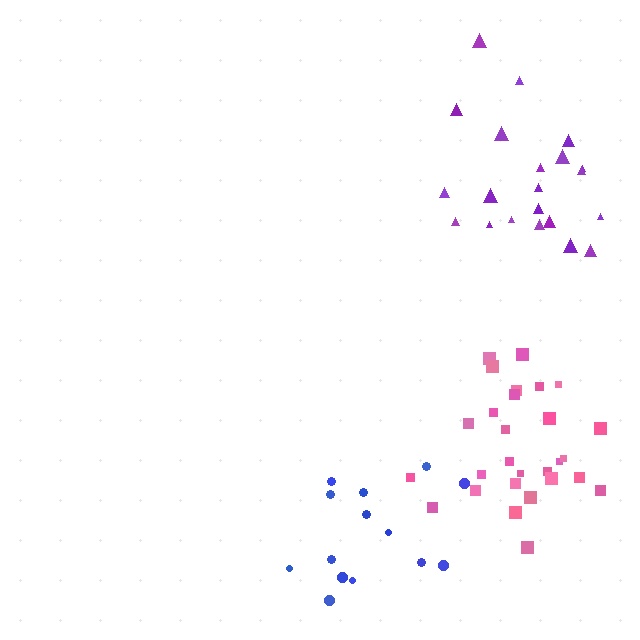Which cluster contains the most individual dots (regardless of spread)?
Pink (28).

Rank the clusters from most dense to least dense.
pink, purple, blue.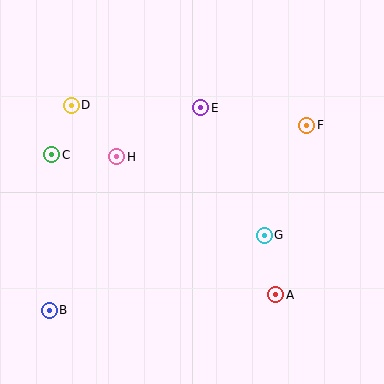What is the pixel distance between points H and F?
The distance between H and F is 192 pixels.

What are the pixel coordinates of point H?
Point H is at (117, 157).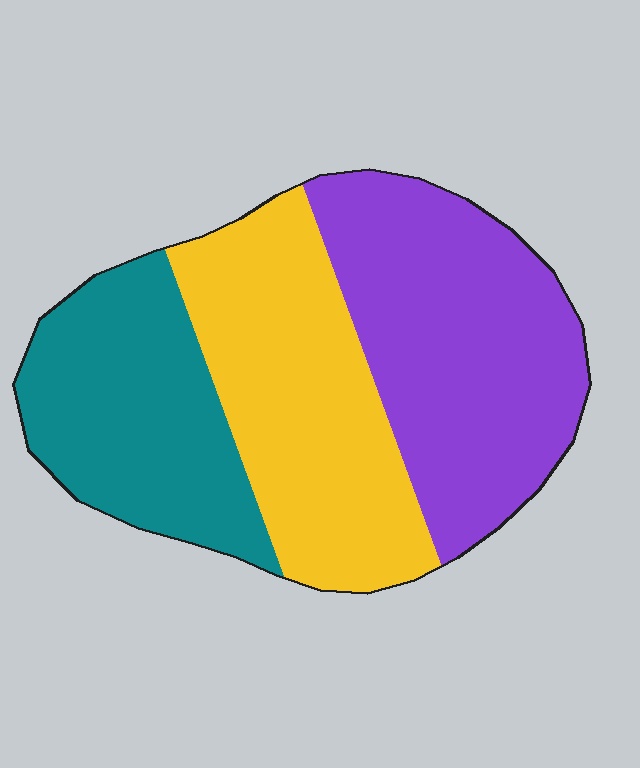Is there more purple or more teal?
Purple.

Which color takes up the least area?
Teal, at roughly 30%.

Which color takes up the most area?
Purple, at roughly 40%.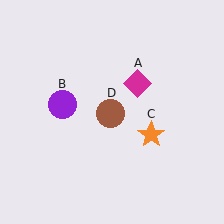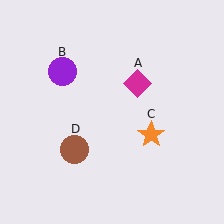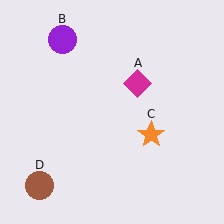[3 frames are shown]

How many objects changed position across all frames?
2 objects changed position: purple circle (object B), brown circle (object D).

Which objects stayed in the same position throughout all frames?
Magenta diamond (object A) and orange star (object C) remained stationary.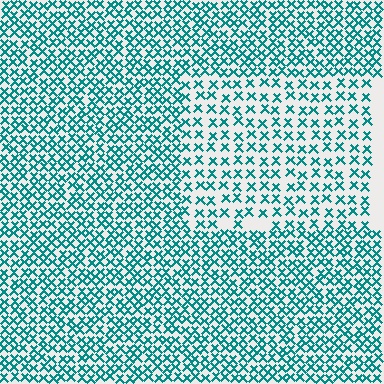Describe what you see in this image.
The image contains small teal elements arranged at two different densities. A rectangle-shaped region is visible where the elements are less densely packed than the surrounding area.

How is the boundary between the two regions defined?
The boundary is defined by a change in element density (approximately 1.8x ratio). All elements are the same color, size, and shape.